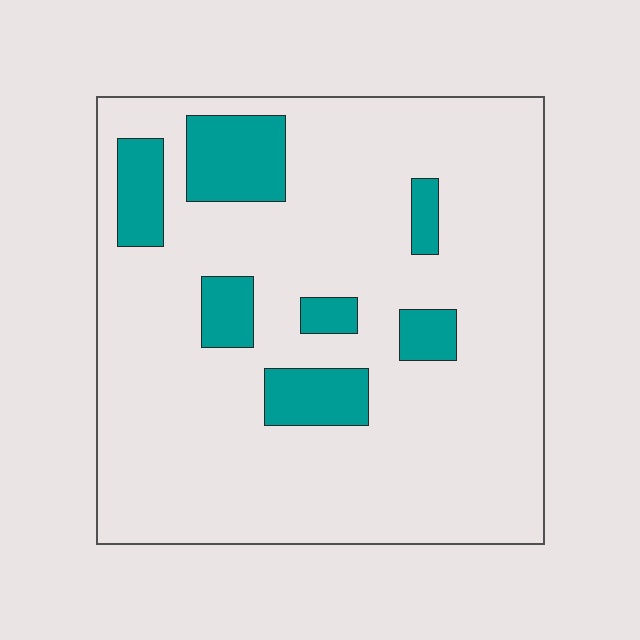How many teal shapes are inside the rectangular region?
7.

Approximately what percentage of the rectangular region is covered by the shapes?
Approximately 15%.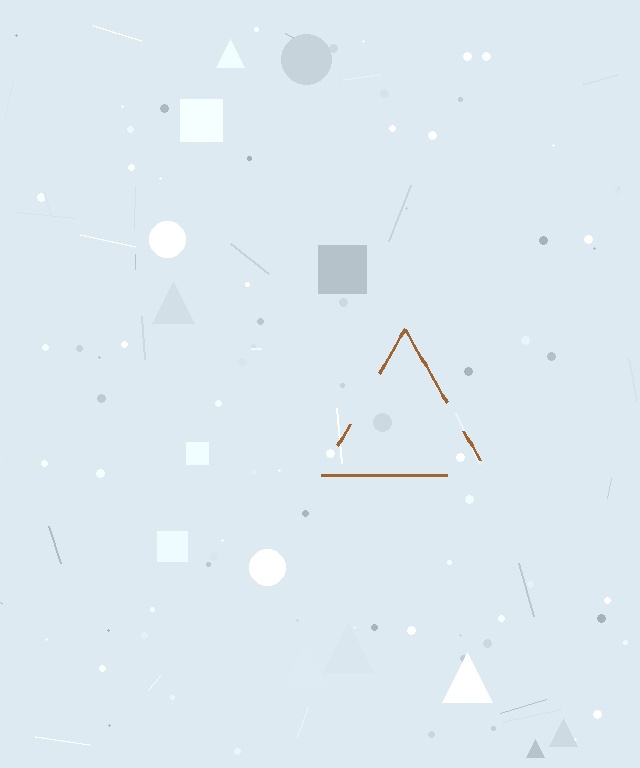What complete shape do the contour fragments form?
The contour fragments form a triangle.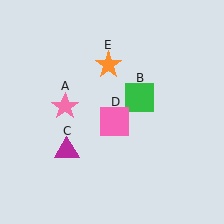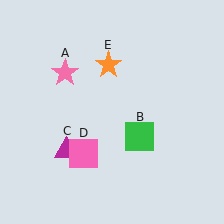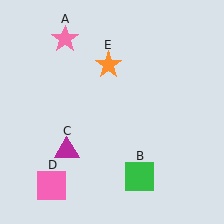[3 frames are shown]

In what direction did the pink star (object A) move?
The pink star (object A) moved up.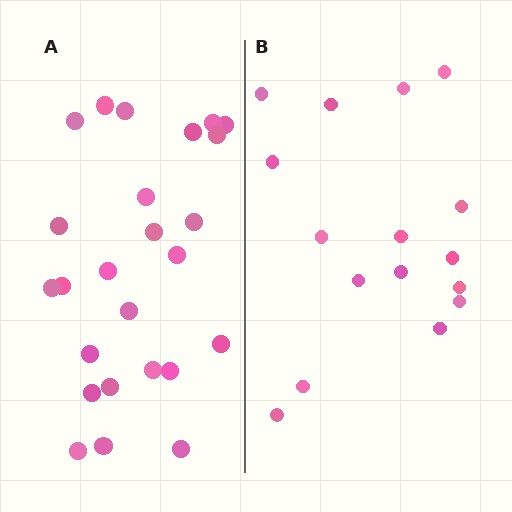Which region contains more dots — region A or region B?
Region A (the left region) has more dots.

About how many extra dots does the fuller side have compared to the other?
Region A has roughly 8 or so more dots than region B.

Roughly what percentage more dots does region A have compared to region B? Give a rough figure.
About 55% more.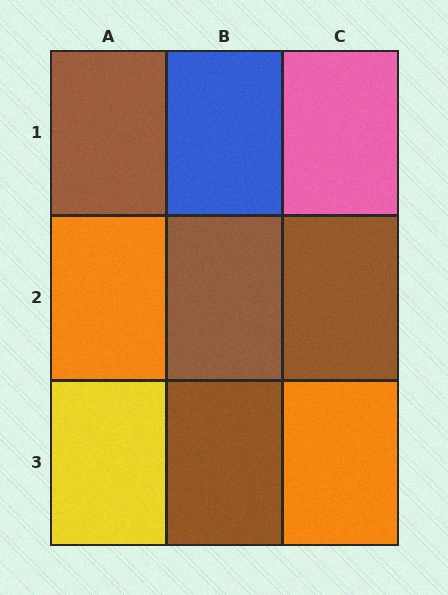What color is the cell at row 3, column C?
Orange.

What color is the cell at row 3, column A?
Yellow.